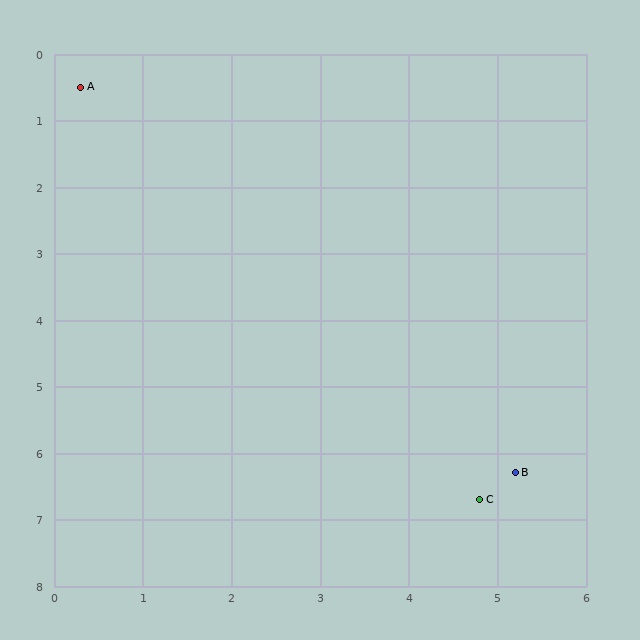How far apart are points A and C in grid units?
Points A and C are about 7.7 grid units apart.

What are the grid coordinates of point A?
Point A is at approximately (0.3, 0.5).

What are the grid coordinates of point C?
Point C is at approximately (4.8, 6.7).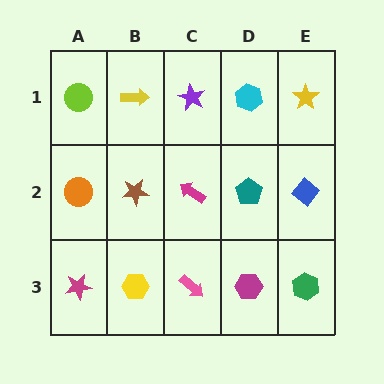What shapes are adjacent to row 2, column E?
A yellow star (row 1, column E), a green hexagon (row 3, column E), a teal pentagon (row 2, column D).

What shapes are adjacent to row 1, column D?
A teal pentagon (row 2, column D), a purple star (row 1, column C), a yellow star (row 1, column E).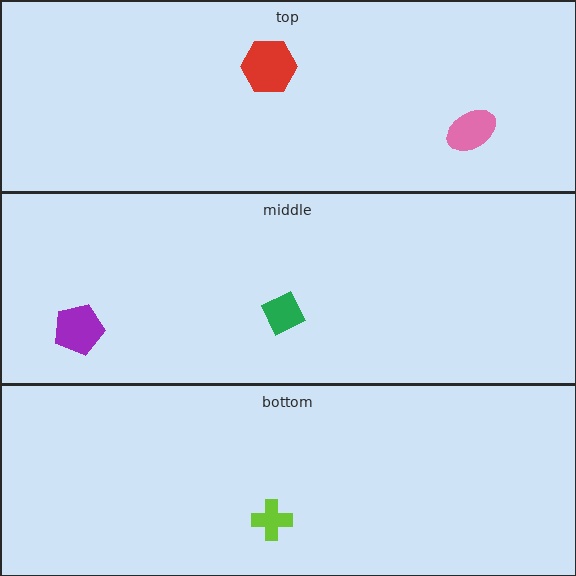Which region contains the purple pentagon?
The middle region.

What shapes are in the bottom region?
The lime cross.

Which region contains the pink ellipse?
The top region.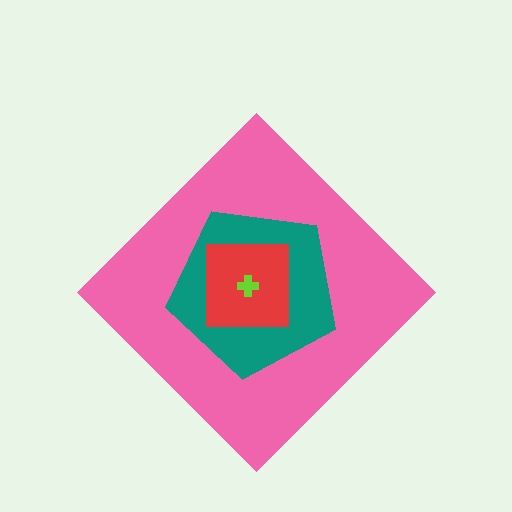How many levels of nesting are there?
4.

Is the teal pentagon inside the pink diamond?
Yes.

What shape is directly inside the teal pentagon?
The red square.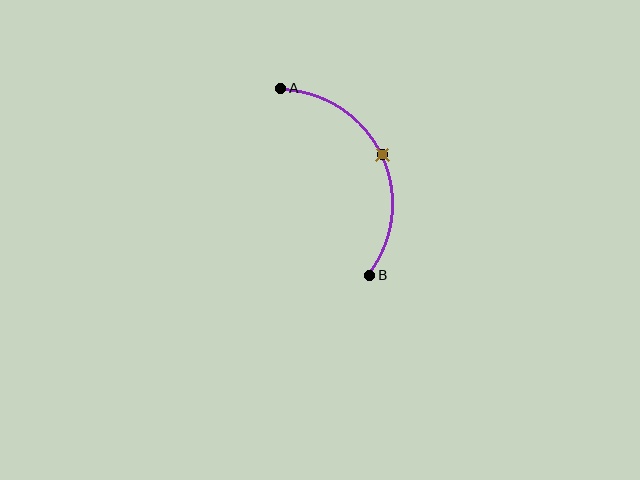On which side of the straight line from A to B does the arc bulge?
The arc bulges to the right of the straight line connecting A and B.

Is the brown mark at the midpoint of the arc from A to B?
Yes. The brown mark lies on the arc at equal arc-length from both A and B — it is the arc midpoint.